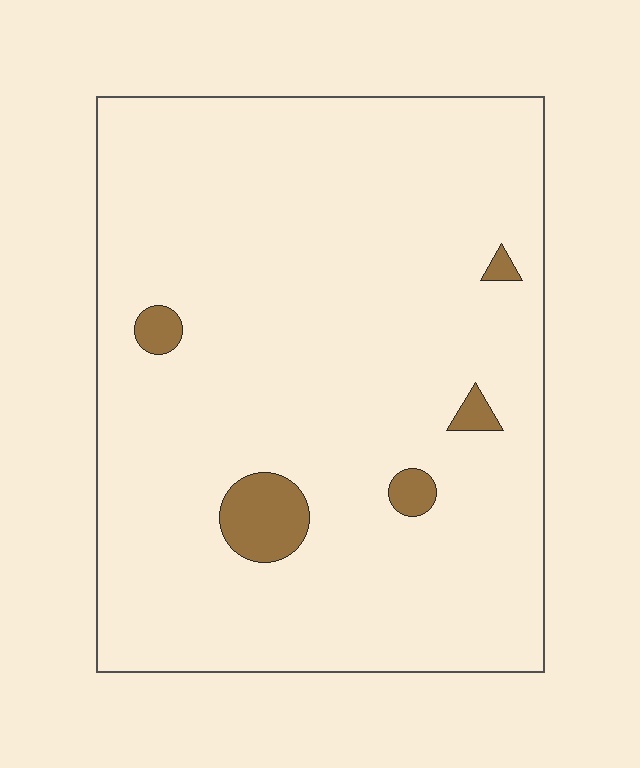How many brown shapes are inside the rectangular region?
5.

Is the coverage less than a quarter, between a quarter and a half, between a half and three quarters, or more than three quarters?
Less than a quarter.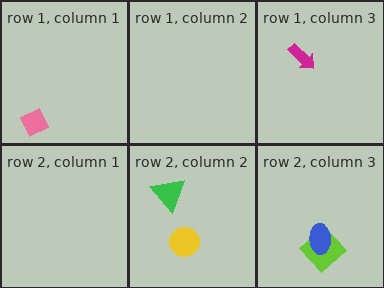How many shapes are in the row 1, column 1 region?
1.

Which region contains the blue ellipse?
The row 2, column 3 region.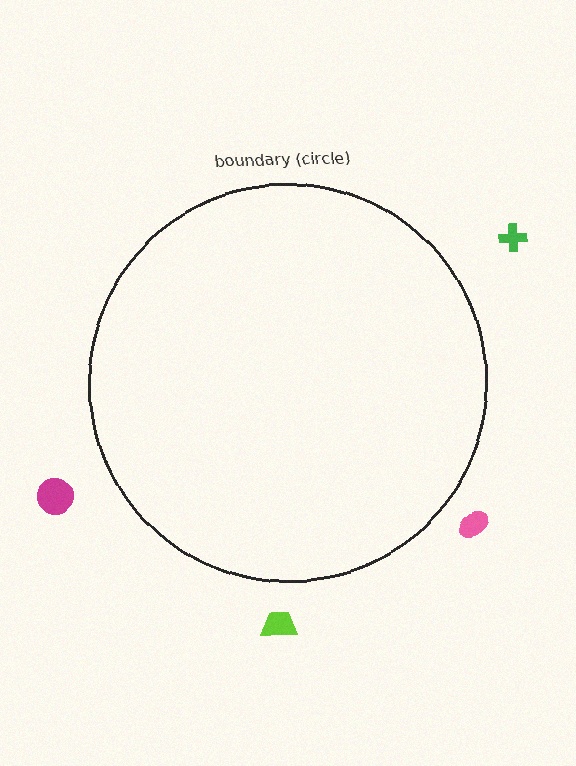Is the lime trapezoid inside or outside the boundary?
Outside.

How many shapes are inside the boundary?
0 inside, 4 outside.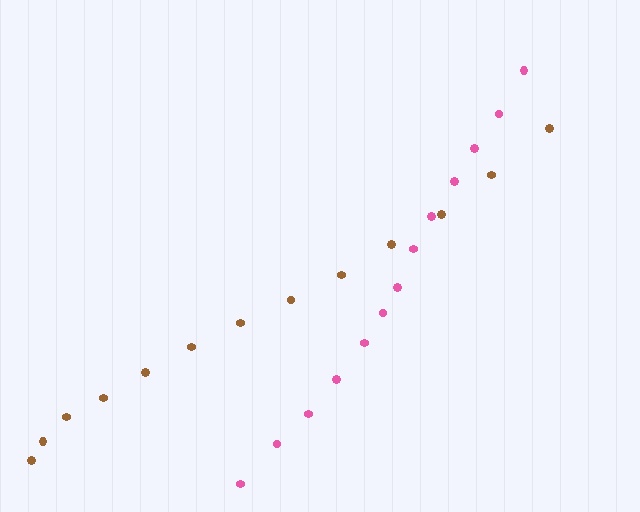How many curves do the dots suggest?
There are 2 distinct paths.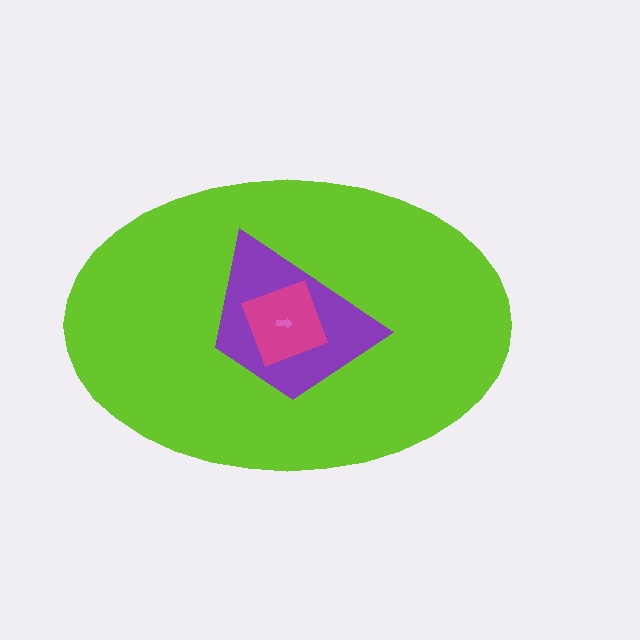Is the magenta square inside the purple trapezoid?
Yes.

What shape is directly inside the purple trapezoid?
The magenta square.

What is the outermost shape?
The lime ellipse.